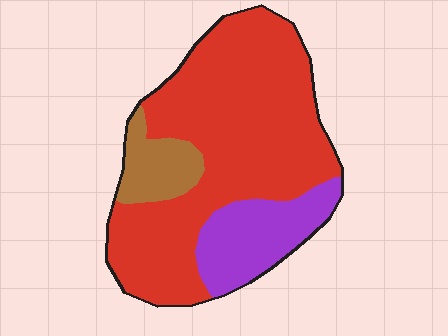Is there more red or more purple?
Red.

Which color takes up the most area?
Red, at roughly 70%.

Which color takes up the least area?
Brown, at roughly 10%.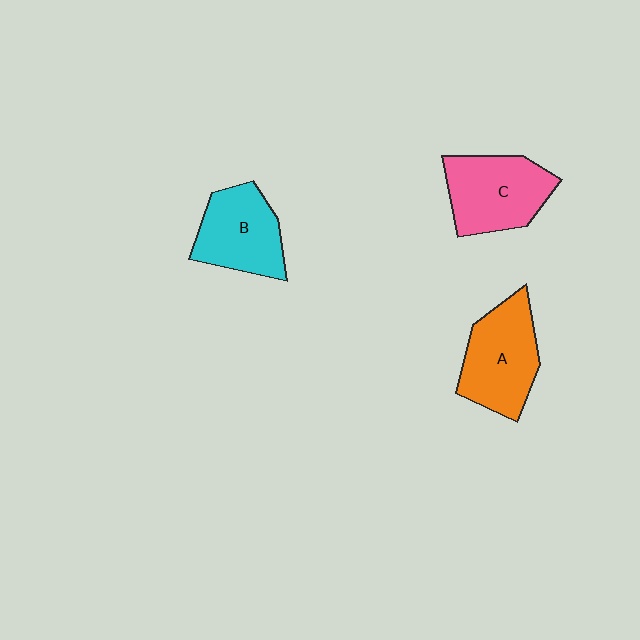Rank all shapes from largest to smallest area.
From largest to smallest: A (orange), C (pink), B (cyan).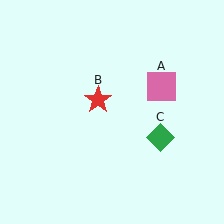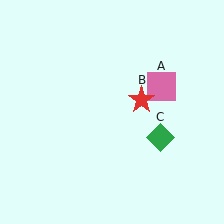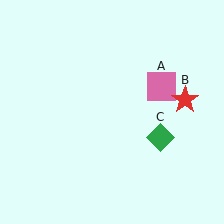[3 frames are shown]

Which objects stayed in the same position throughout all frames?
Pink square (object A) and green diamond (object C) remained stationary.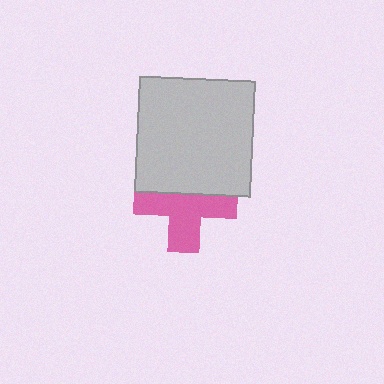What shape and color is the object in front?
The object in front is a light gray square.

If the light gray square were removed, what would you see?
You would see the complete pink cross.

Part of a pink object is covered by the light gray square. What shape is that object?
It is a cross.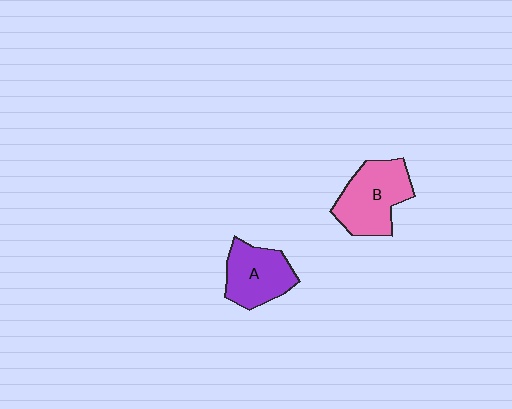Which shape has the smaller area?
Shape A (purple).